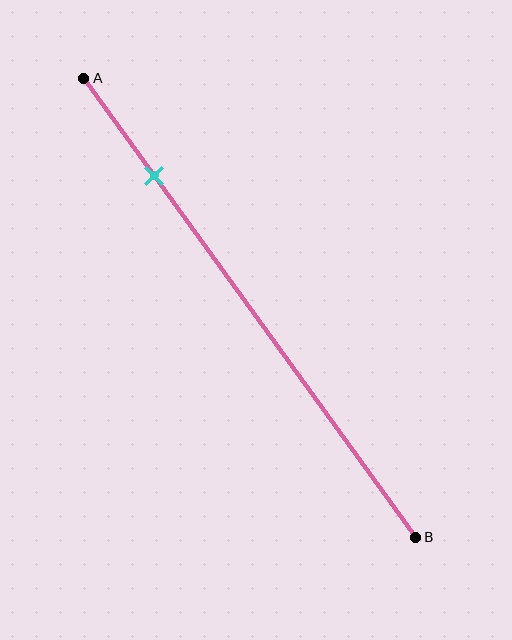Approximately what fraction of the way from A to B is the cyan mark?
The cyan mark is approximately 20% of the way from A to B.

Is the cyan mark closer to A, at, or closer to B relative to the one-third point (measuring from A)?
The cyan mark is closer to point A than the one-third point of segment AB.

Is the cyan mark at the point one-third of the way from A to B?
No, the mark is at about 20% from A, not at the 33% one-third point.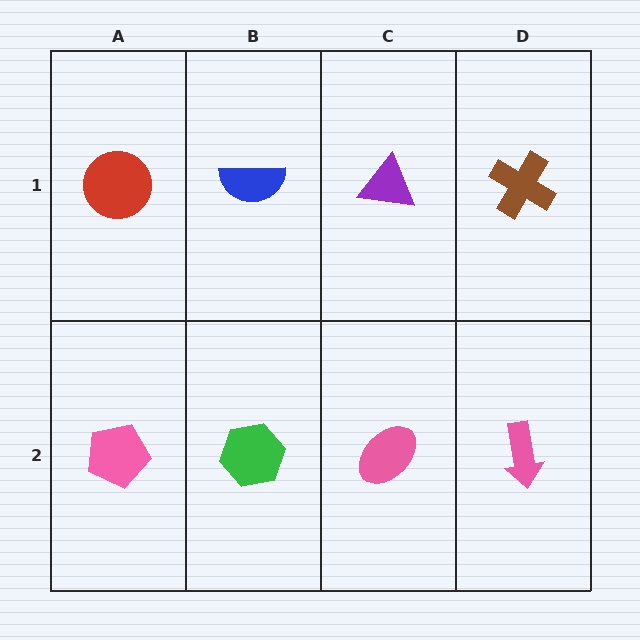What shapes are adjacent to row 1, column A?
A pink pentagon (row 2, column A), a blue semicircle (row 1, column B).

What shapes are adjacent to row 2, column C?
A purple triangle (row 1, column C), a green hexagon (row 2, column B), a pink arrow (row 2, column D).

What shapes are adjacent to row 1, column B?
A green hexagon (row 2, column B), a red circle (row 1, column A), a purple triangle (row 1, column C).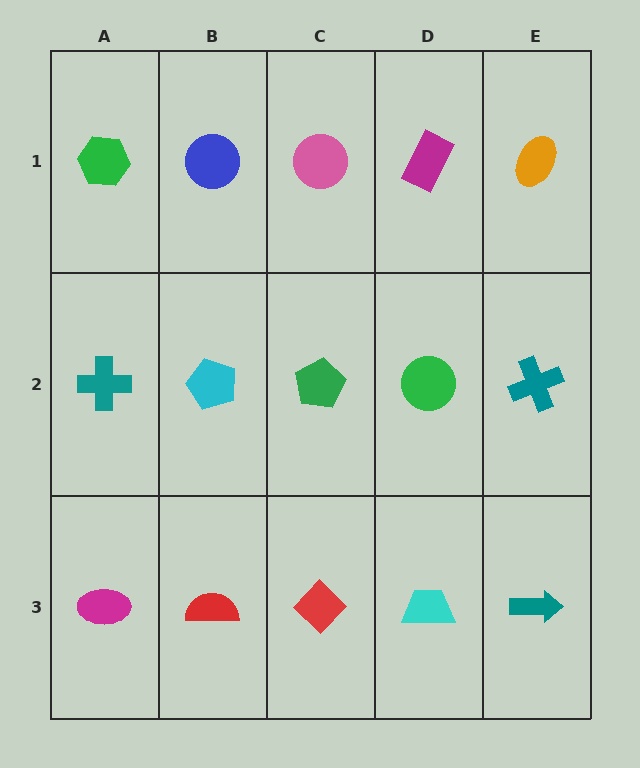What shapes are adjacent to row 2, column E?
An orange ellipse (row 1, column E), a teal arrow (row 3, column E), a green circle (row 2, column D).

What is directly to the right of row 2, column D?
A teal cross.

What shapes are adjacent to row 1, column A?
A teal cross (row 2, column A), a blue circle (row 1, column B).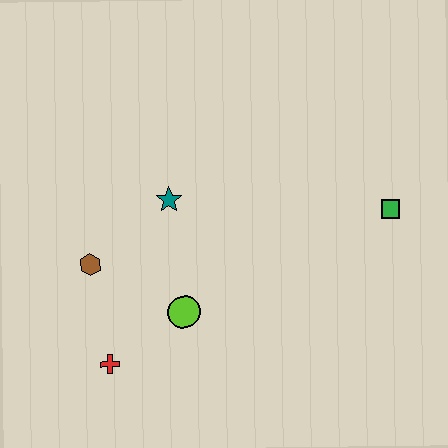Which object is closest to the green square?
The teal star is closest to the green square.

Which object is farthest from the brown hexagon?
The green square is farthest from the brown hexagon.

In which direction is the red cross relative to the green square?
The red cross is to the left of the green square.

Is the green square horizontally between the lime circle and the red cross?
No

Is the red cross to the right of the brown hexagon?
Yes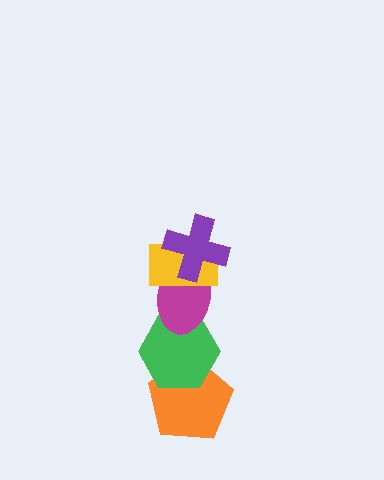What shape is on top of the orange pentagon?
The green hexagon is on top of the orange pentagon.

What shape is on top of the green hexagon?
The magenta ellipse is on top of the green hexagon.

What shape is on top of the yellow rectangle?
The purple cross is on top of the yellow rectangle.